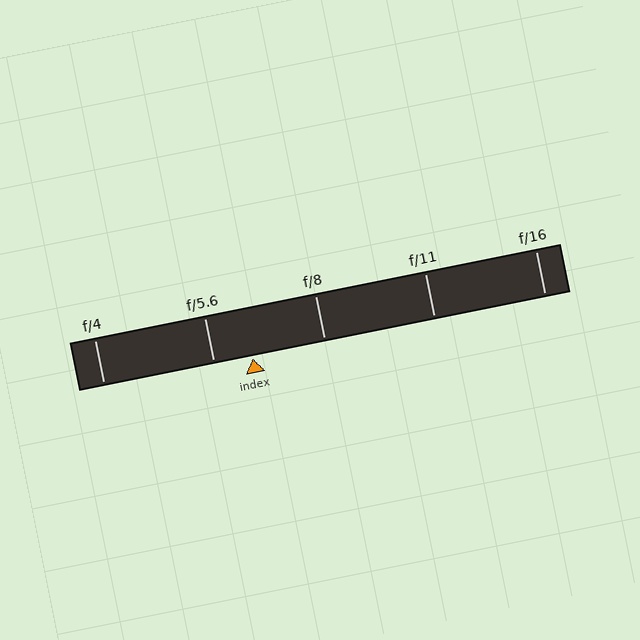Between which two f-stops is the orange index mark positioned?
The index mark is between f/5.6 and f/8.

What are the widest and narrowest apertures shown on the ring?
The widest aperture shown is f/4 and the narrowest is f/16.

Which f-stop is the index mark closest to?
The index mark is closest to f/5.6.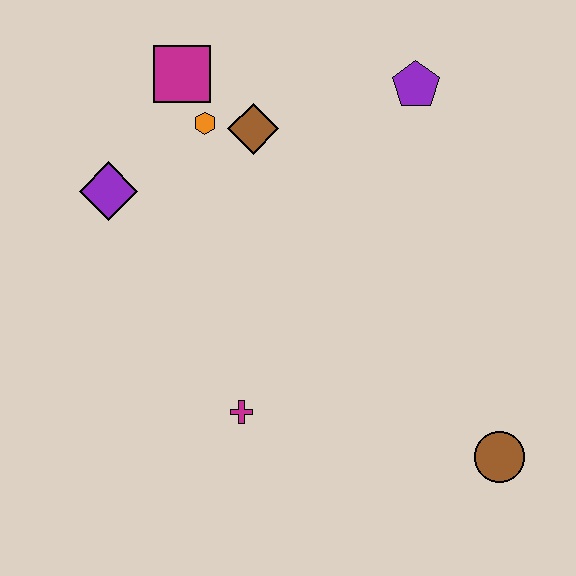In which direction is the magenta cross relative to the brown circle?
The magenta cross is to the left of the brown circle.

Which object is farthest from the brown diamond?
The brown circle is farthest from the brown diamond.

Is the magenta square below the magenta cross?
No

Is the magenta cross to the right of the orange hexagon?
Yes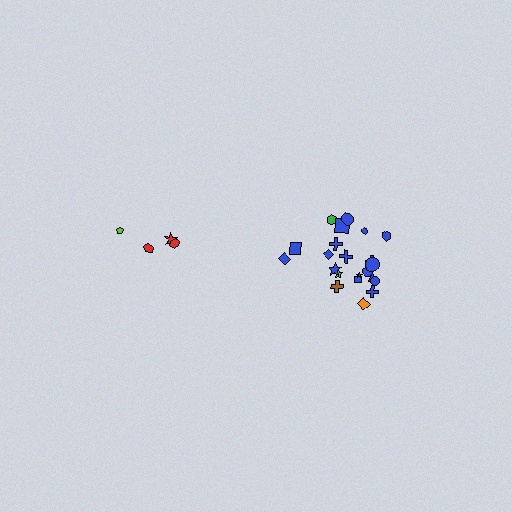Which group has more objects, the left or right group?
The right group.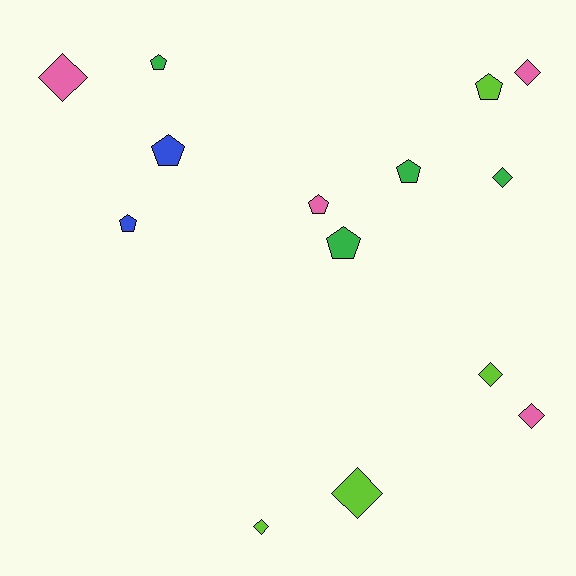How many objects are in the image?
There are 14 objects.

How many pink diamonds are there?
There are 3 pink diamonds.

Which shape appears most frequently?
Diamond, with 7 objects.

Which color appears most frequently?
Pink, with 4 objects.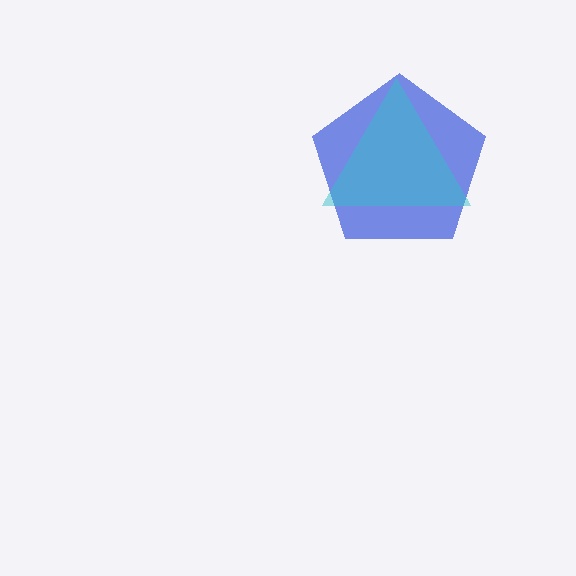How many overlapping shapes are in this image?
There are 2 overlapping shapes in the image.